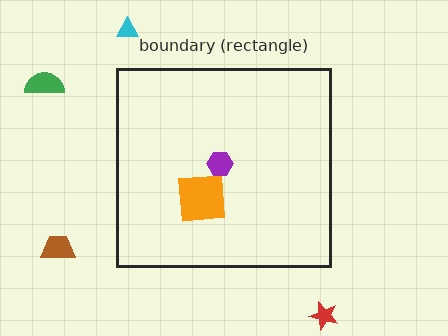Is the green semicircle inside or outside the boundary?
Outside.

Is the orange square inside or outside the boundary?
Inside.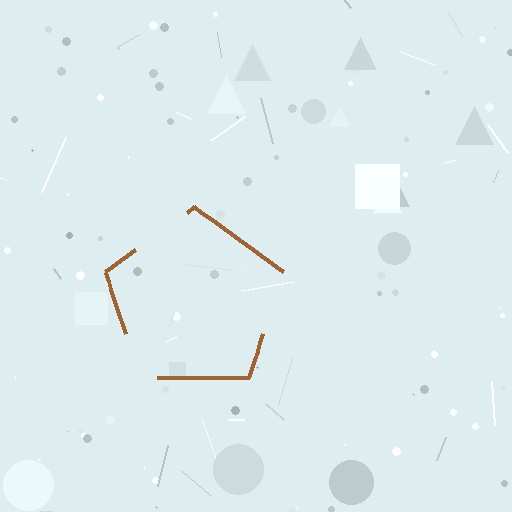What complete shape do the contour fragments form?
The contour fragments form a pentagon.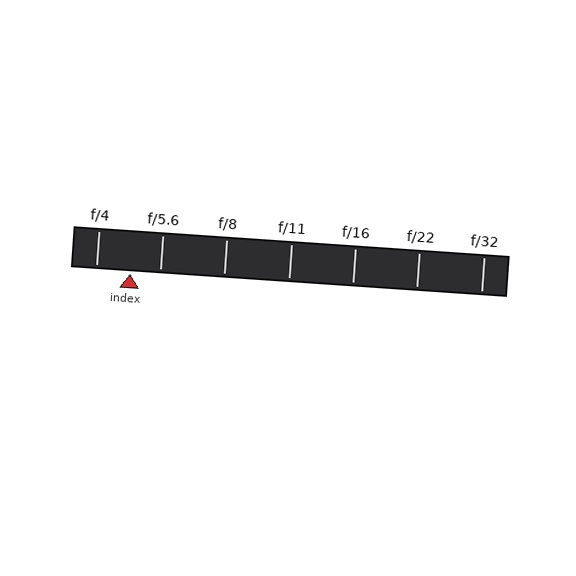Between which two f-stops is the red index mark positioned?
The index mark is between f/4 and f/5.6.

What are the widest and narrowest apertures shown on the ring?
The widest aperture shown is f/4 and the narrowest is f/32.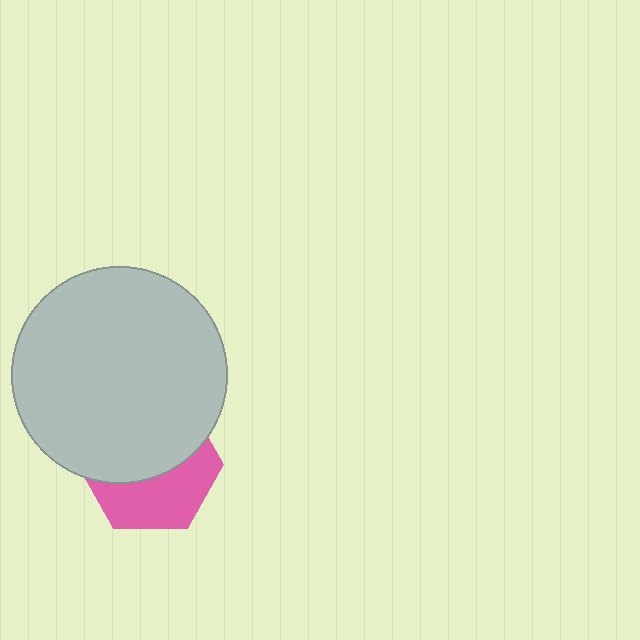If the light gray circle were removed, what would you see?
You would see the complete pink hexagon.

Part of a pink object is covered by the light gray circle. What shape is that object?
It is a hexagon.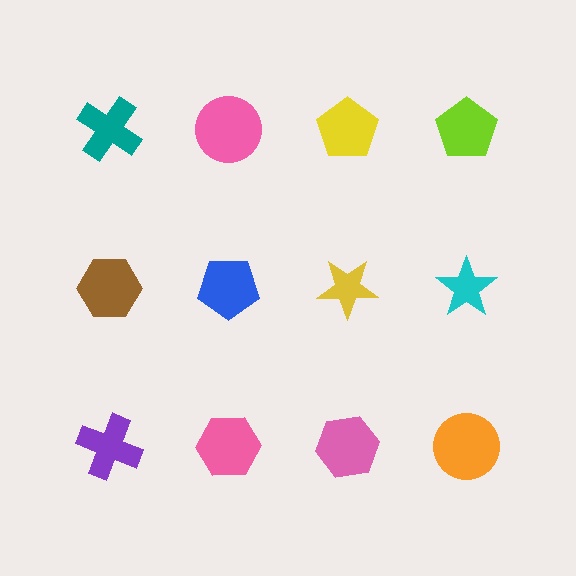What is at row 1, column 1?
A teal cross.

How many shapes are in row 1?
4 shapes.